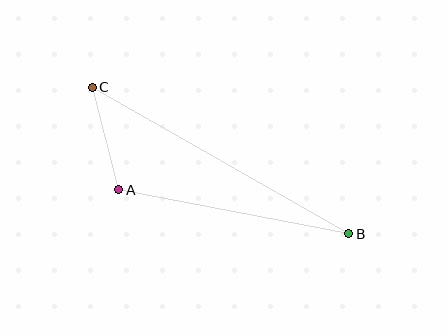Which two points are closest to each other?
Points A and C are closest to each other.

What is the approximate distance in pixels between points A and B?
The distance between A and B is approximately 234 pixels.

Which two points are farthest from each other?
Points B and C are farthest from each other.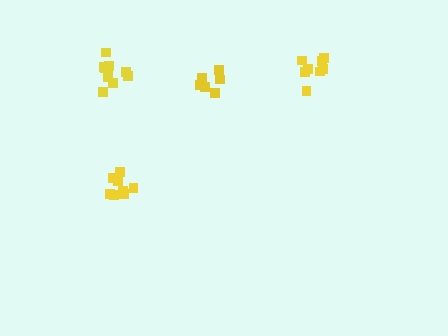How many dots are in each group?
Group 1: 10 dots, Group 2: 7 dots, Group 3: 8 dots, Group 4: 8 dots (33 total).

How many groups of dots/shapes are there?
There are 4 groups.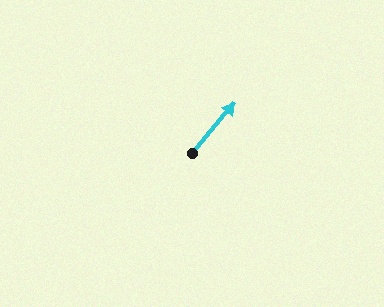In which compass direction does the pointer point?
Northeast.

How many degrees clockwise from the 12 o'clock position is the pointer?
Approximately 40 degrees.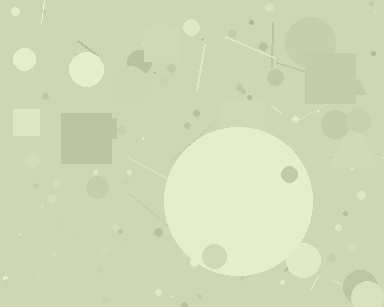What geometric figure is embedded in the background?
A circle is embedded in the background.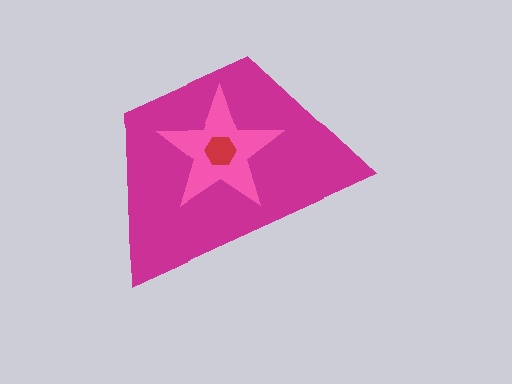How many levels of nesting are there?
3.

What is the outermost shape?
The magenta trapezoid.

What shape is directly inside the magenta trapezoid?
The pink star.